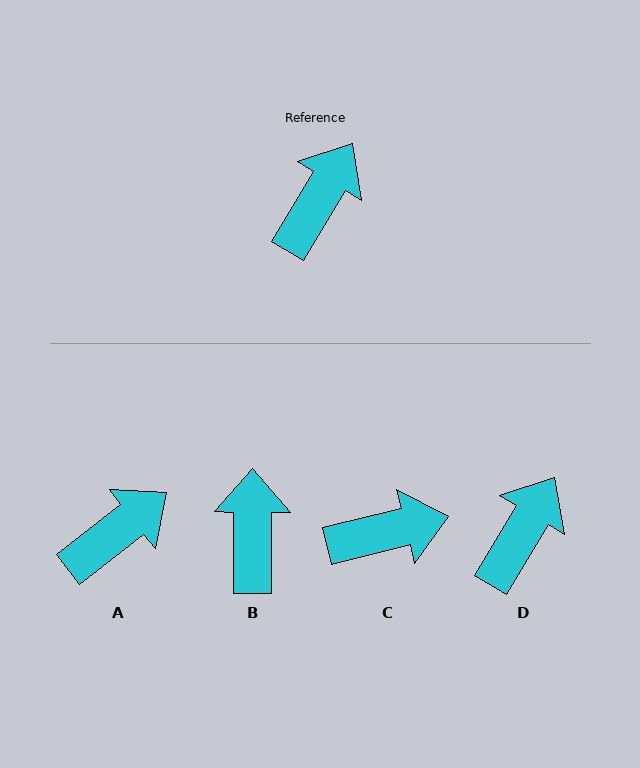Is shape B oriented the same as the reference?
No, it is off by about 31 degrees.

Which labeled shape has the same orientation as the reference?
D.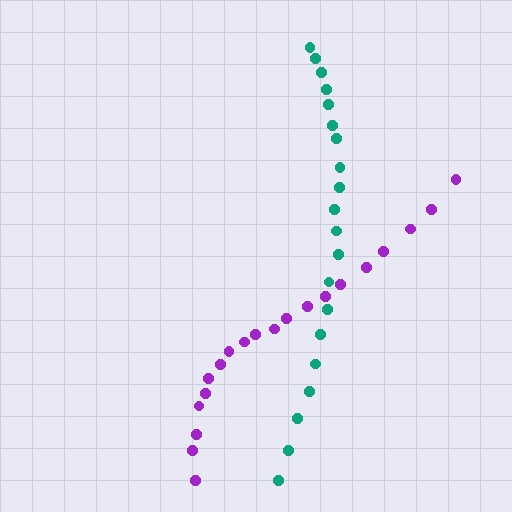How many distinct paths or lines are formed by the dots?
There are 2 distinct paths.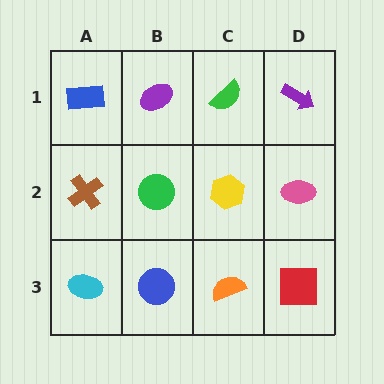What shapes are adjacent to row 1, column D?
A pink ellipse (row 2, column D), a green semicircle (row 1, column C).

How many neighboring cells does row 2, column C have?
4.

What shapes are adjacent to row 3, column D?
A pink ellipse (row 2, column D), an orange semicircle (row 3, column C).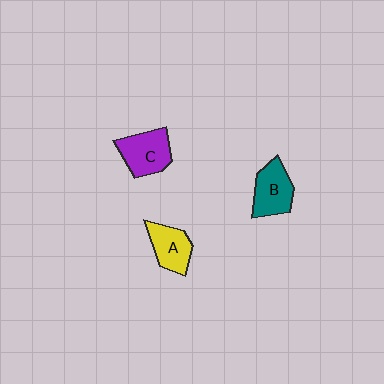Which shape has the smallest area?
Shape A (yellow).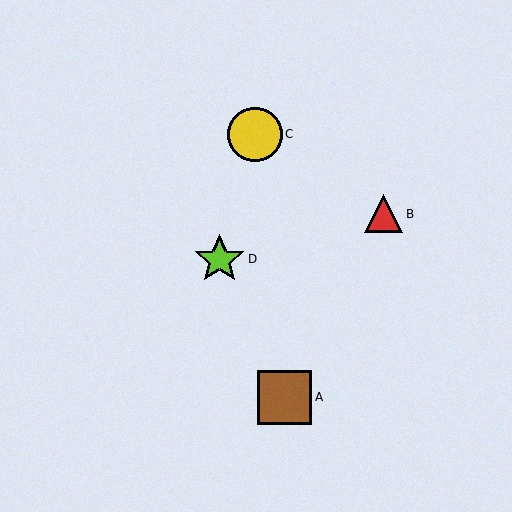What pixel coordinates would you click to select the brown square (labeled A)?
Click at (285, 397) to select the brown square A.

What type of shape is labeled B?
Shape B is a red triangle.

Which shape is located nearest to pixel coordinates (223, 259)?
The lime star (labeled D) at (220, 260) is nearest to that location.